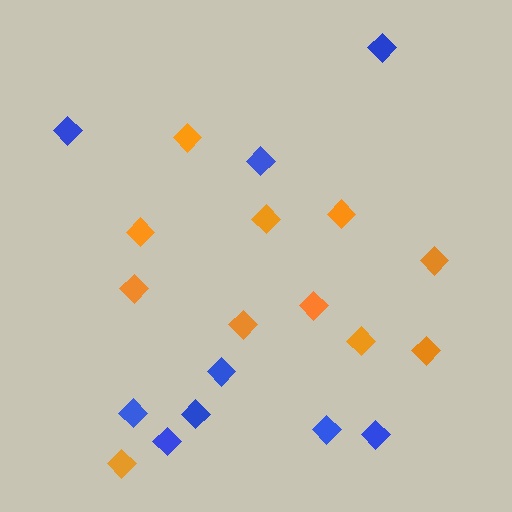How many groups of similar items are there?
There are 2 groups: one group of blue diamonds (9) and one group of orange diamonds (11).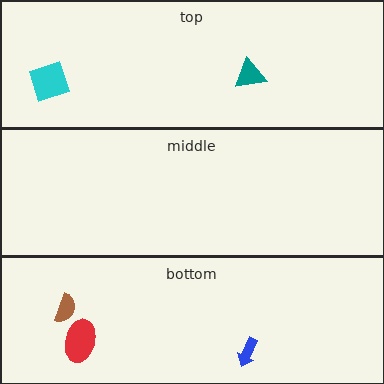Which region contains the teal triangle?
The top region.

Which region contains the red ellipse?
The bottom region.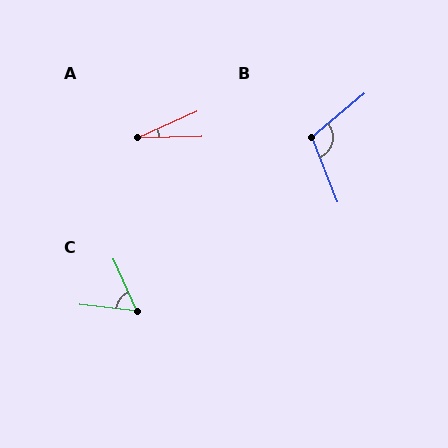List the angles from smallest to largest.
A (23°), C (59°), B (108°).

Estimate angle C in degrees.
Approximately 59 degrees.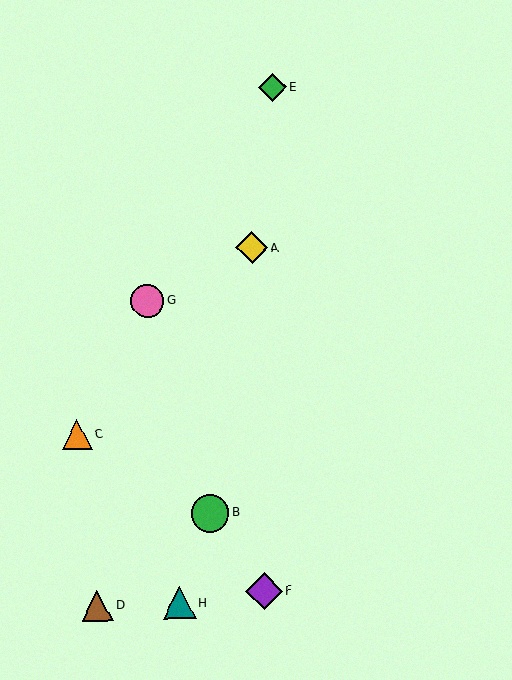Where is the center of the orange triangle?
The center of the orange triangle is at (77, 434).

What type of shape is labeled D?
Shape D is a brown triangle.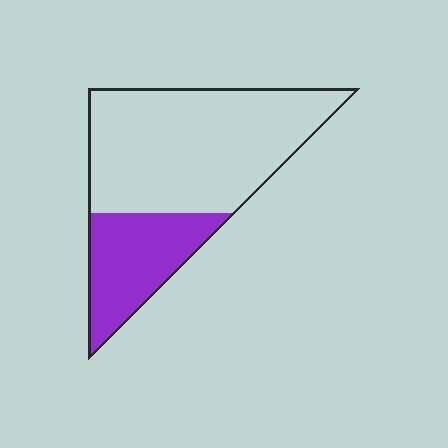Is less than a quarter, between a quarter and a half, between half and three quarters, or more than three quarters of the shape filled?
Between a quarter and a half.